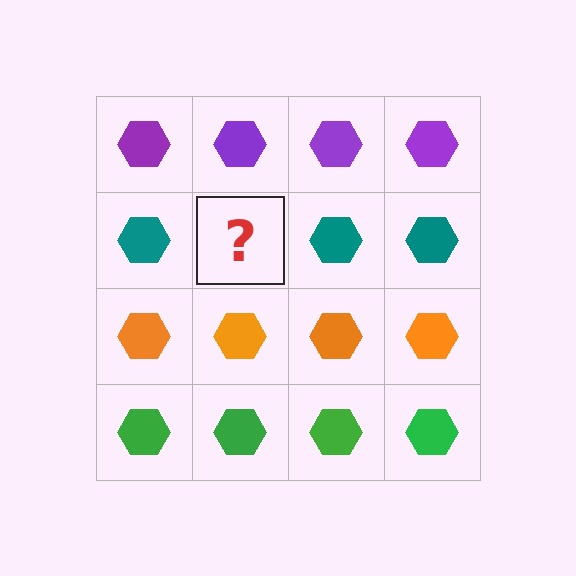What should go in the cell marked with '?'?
The missing cell should contain a teal hexagon.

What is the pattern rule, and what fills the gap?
The rule is that each row has a consistent color. The gap should be filled with a teal hexagon.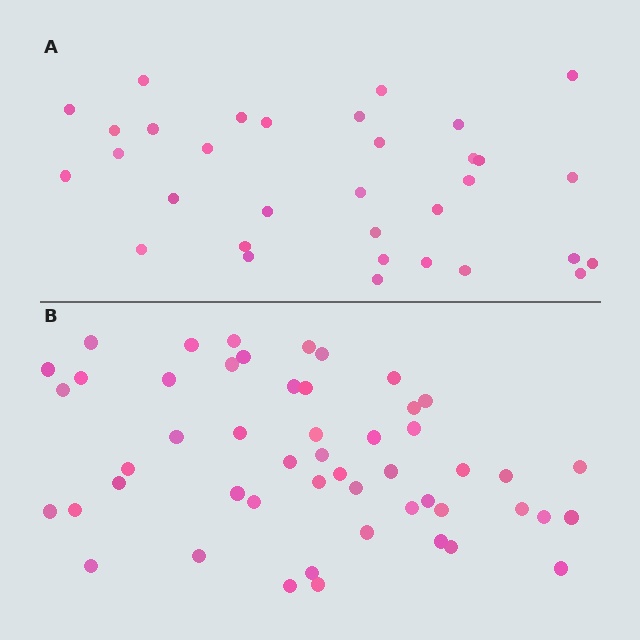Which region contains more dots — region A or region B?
Region B (the bottom region) has more dots.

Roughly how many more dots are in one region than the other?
Region B has approximately 20 more dots than region A.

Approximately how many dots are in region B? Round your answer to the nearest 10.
About 50 dots. (The exact count is 51, which rounds to 50.)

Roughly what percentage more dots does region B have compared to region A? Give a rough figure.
About 55% more.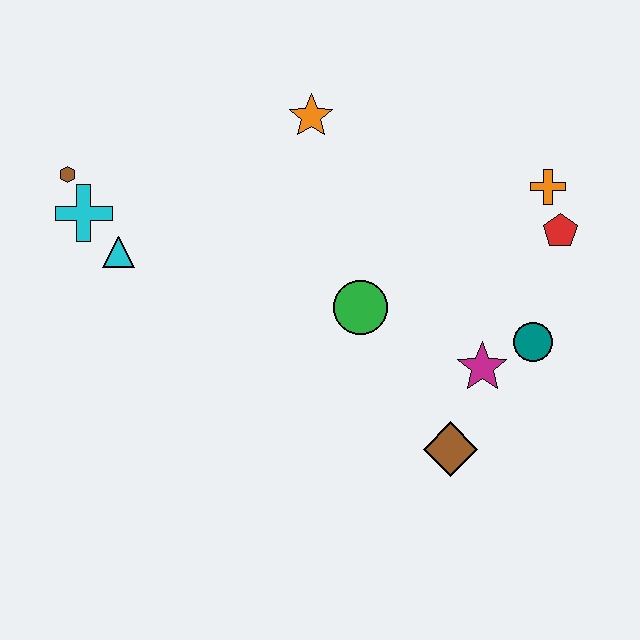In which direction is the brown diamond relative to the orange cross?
The brown diamond is below the orange cross.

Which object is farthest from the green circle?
The brown hexagon is farthest from the green circle.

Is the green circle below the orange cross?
Yes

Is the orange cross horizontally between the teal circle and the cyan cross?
No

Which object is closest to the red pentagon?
The orange cross is closest to the red pentagon.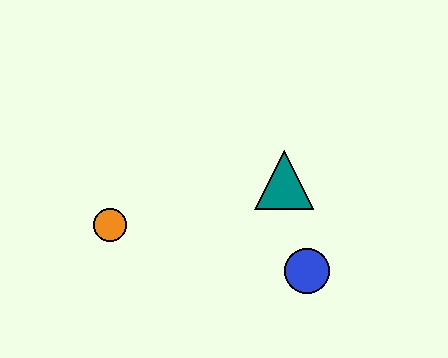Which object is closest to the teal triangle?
The blue circle is closest to the teal triangle.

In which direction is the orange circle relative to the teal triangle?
The orange circle is to the left of the teal triangle.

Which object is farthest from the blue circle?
The orange circle is farthest from the blue circle.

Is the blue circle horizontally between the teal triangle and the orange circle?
No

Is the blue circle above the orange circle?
No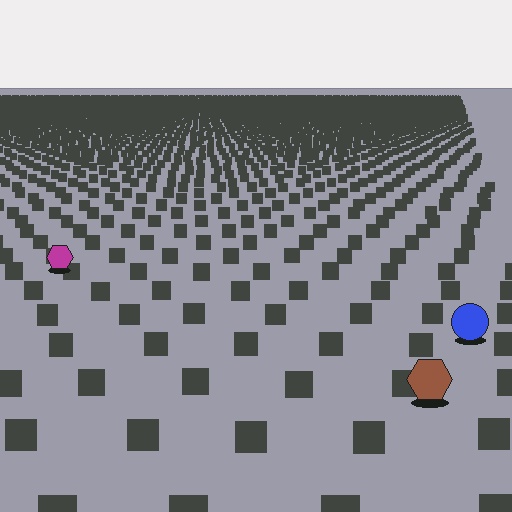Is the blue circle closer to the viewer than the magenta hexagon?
Yes. The blue circle is closer — you can tell from the texture gradient: the ground texture is coarser near it.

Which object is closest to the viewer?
The brown hexagon is closest. The texture marks near it are larger and more spread out.